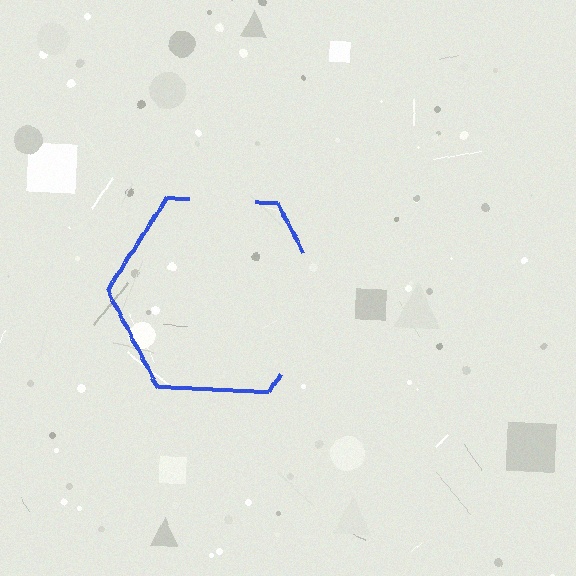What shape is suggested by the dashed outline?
The dashed outline suggests a hexagon.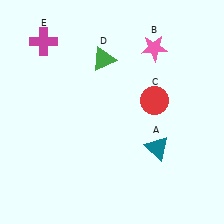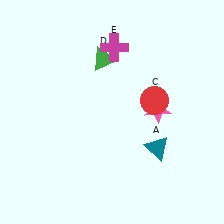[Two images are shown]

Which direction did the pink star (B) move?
The pink star (B) moved down.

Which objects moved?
The objects that moved are: the pink star (B), the magenta cross (E).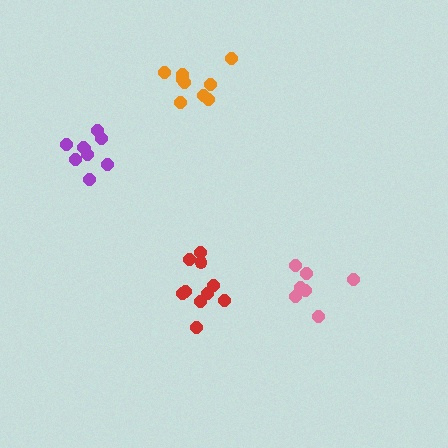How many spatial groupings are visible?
There are 4 spatial groupings.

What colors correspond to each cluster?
The clusters are colored: pink, purple, orange, red.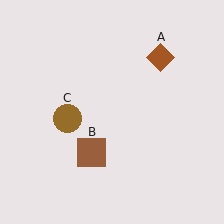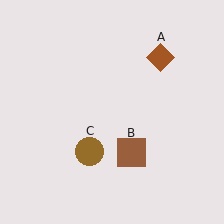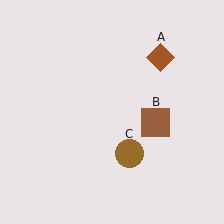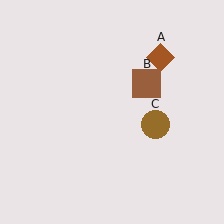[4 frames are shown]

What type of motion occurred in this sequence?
The brown square (object B), brown circle (object C) rotated counterclockwise around the center of the scene.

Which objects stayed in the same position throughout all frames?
Brown diamond (object A) remained stationary.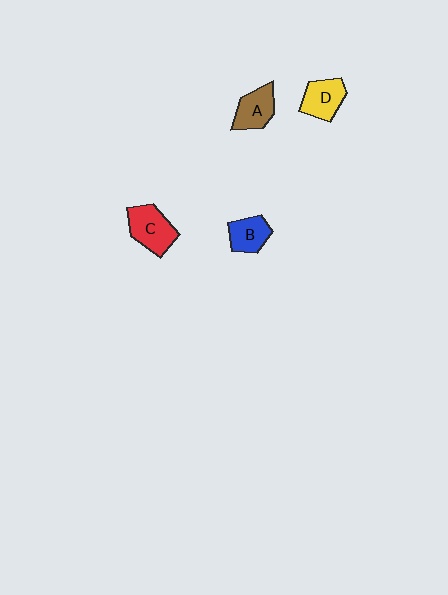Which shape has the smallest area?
Shape B (blue).